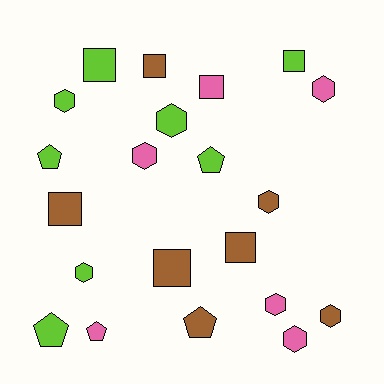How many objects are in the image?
There are 21 objects.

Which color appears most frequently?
Lime, with 8 objects.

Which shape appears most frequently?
Hexagon, with 9 objects.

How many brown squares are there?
There are 4 brown squares.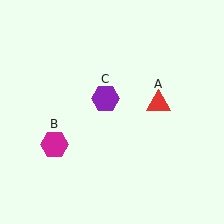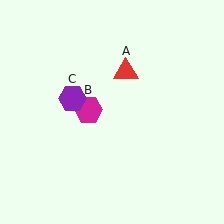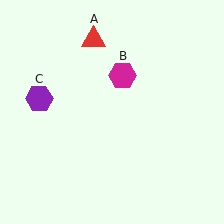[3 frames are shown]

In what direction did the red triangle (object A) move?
The red triangle (object A) moved up and to the left.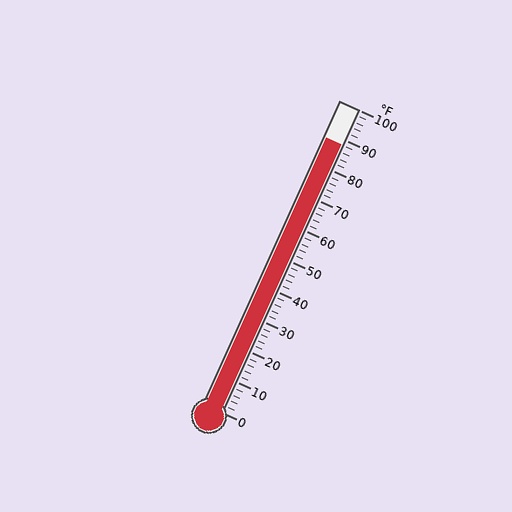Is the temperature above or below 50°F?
The temperature is above 50°F.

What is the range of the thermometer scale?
The thermometer scale ranges from 0°F to 100°F.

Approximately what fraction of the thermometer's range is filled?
The thermometer is filled to approximately 90% of its range.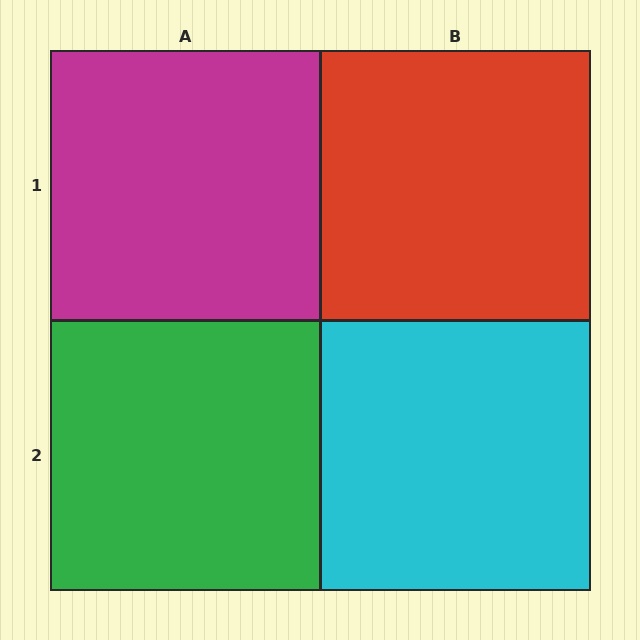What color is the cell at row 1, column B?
Red.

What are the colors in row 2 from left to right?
Green, cyan.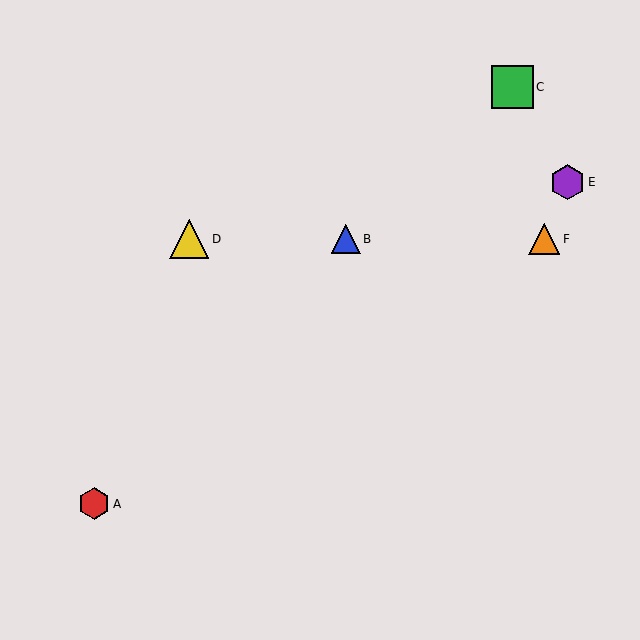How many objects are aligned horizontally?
3 objects (B, D, F) are aligned horizontally.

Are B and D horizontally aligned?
Yes, both are at y≈239.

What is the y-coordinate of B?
Object B is at y≈239.